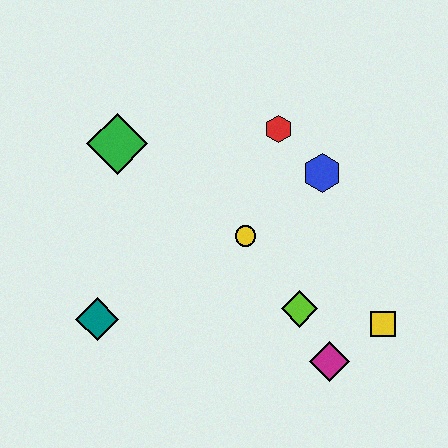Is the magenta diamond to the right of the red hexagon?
Yes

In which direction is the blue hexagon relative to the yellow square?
The blue hexagon is above the yellow square.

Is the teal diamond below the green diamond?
Yes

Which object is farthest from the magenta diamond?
The green diamond is farthest from the magenta diamond.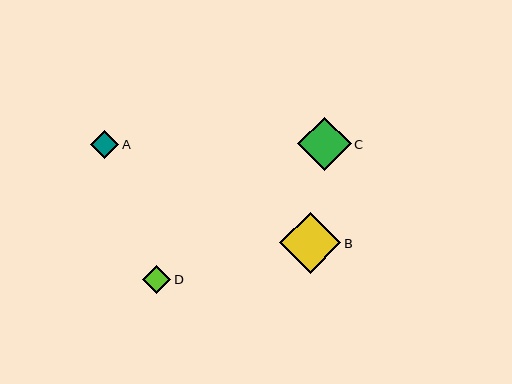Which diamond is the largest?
Diamond B is the largest with a size of approximately 61 pixels.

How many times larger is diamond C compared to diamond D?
Diamond C is approximately 1.9 times the size of diamond D.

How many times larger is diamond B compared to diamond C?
Diamond B is approximately 1.1 times the size of diamond C.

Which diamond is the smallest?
Diamond D is the smallest with a size of approximately 28 pixels.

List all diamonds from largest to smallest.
From largest to smallest: B, C, A, D.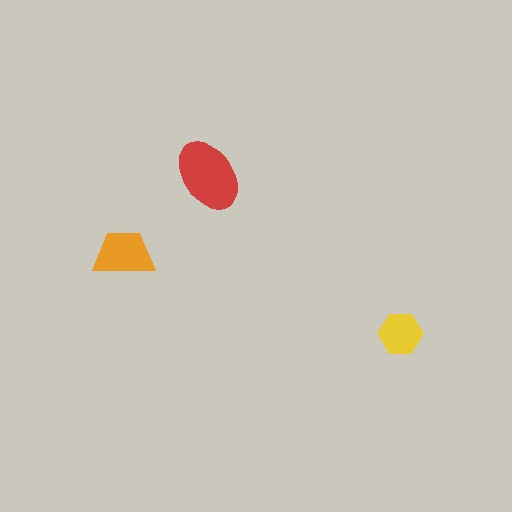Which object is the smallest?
The yellow hexagon.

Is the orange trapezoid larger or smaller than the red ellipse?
Smaller.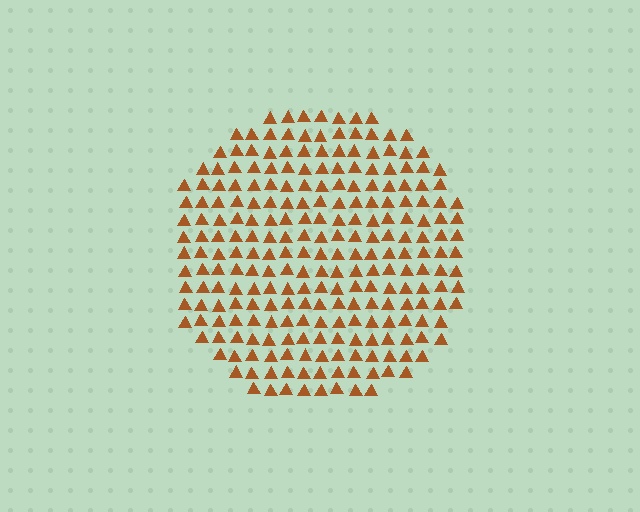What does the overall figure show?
The overall figure shows a circle.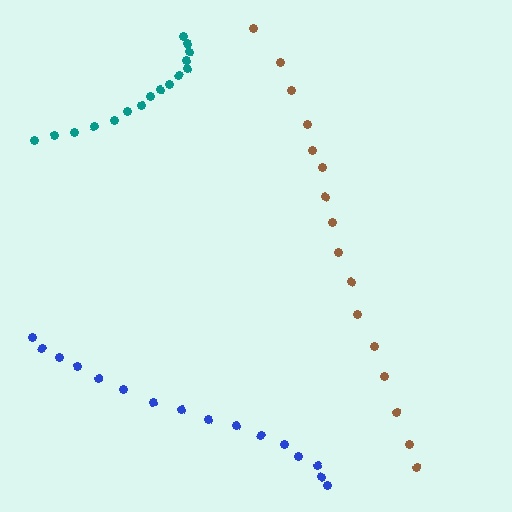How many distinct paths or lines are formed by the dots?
There are 3 distinct paths.